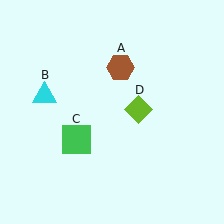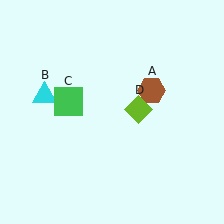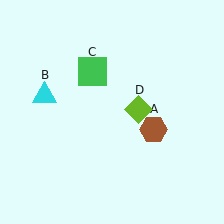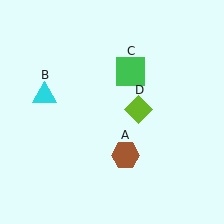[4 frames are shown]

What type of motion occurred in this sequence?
The brown hexagon (object A), green square (object C) rotated clockwise around the center of the scene.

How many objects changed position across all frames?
2 objects changed position: brown hexagon (object A), green square (object C).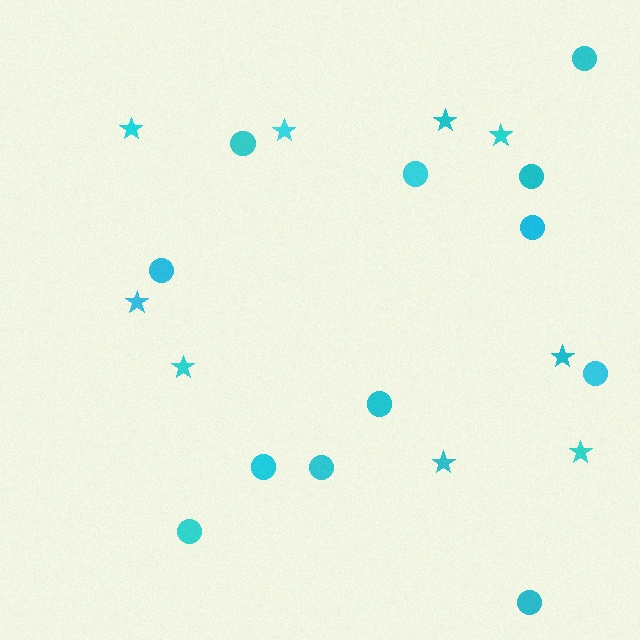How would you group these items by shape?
There are 2 groups: one group of stars (9) and one group of circles (12).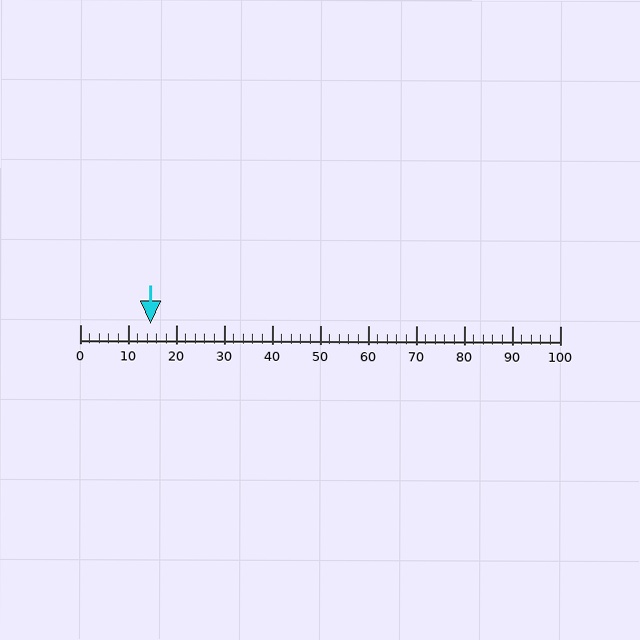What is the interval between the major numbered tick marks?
The major tick marks are spaced 10 units apart.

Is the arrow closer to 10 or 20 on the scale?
The arrow is closer to 10.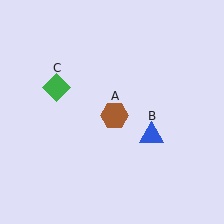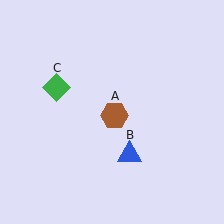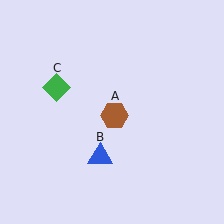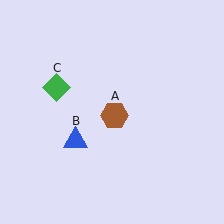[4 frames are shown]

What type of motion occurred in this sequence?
The blue triangle (object B) rotated clockwise around the center of the scene.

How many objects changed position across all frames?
1 object changed position: blue triangle (object B).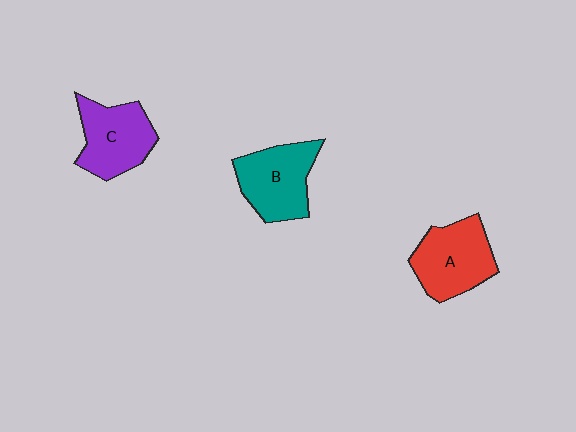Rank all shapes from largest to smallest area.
From largest to smallest: A (red), B (teal), C (purple).